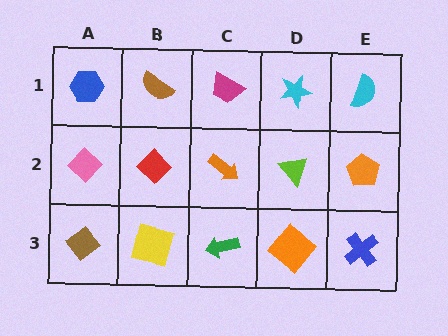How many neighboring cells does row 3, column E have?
2.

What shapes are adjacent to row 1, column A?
A pink diamond (row 2, column A), a brown semicircle (row 1, column B).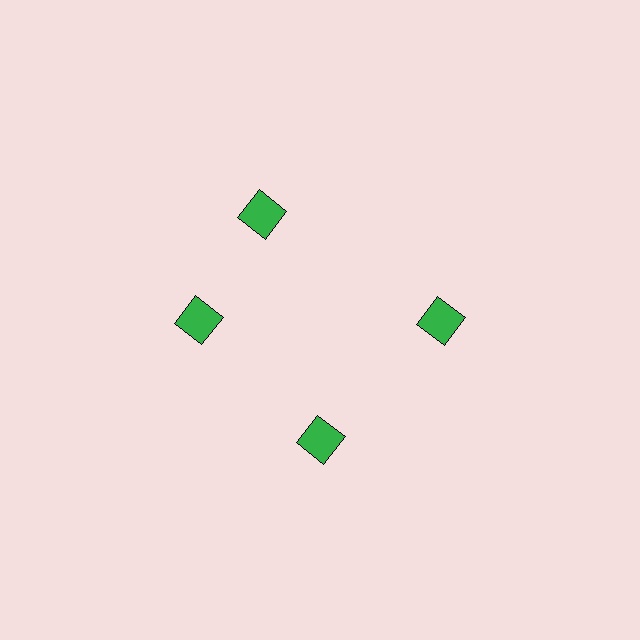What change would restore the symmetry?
The symmetry would be restored by rotating it back into even spacing with its neighbors so that all 4 squares sit at equal angles and equal distance from the center.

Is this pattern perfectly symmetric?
No. The 4 green squares are arranged in a ring, but one element near the 12 o'clock position is rotated out of alignment along the ring, breaking the 4-fold rotational symmetry.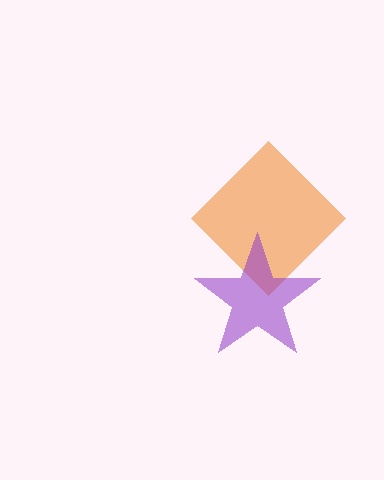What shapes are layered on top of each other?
The layered shapes are: an orange diamond, a purple star.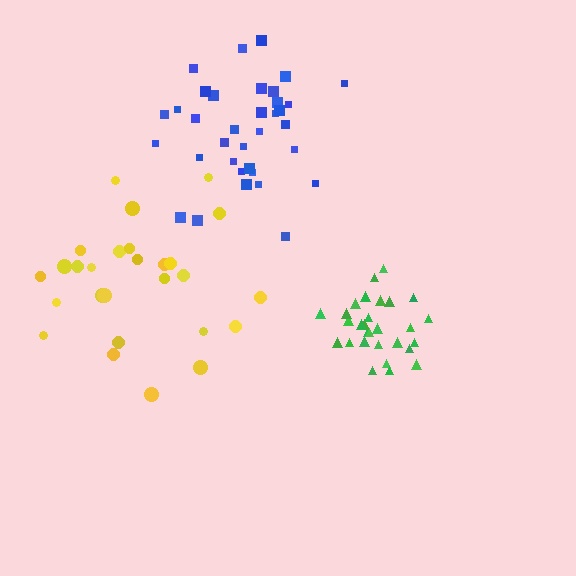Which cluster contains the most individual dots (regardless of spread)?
Blue (35).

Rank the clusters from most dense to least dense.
green, blue, yellow.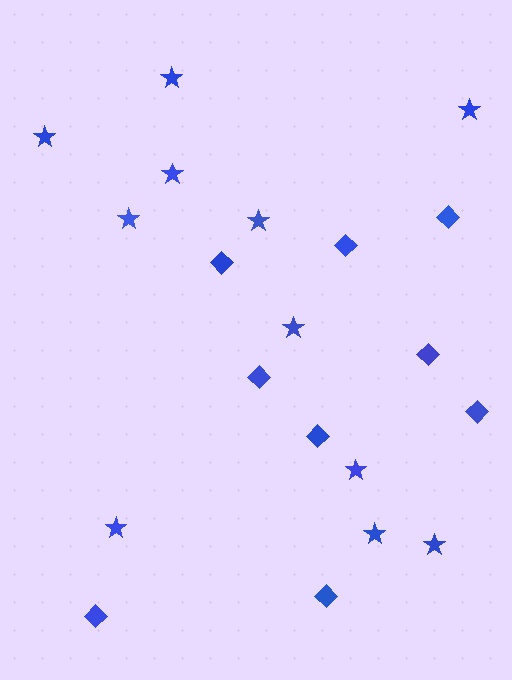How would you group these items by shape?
There are 2 groups: one group of stars (11) and one group of diamonds (9).